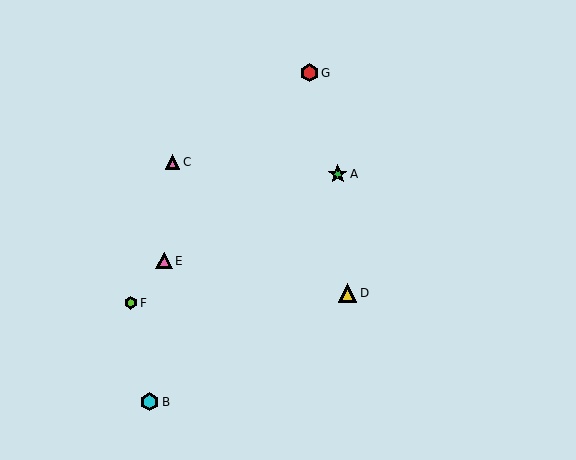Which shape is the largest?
The green star (labeled A) is the largest.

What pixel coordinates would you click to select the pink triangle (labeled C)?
Click at (173, 162) to select the pink triangle C.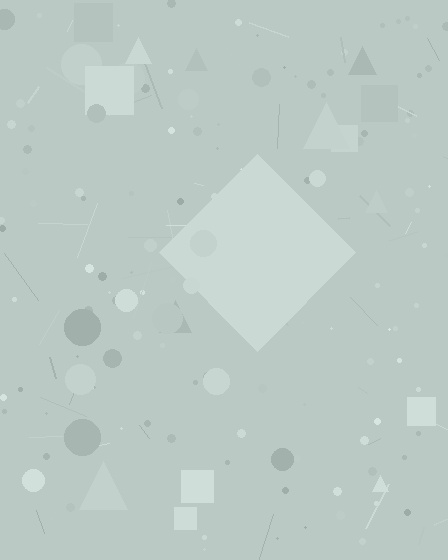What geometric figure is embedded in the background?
A diamond is embedded in the background.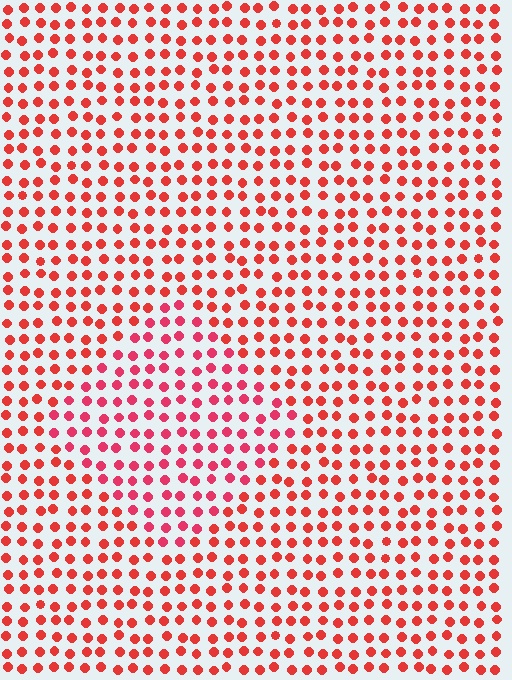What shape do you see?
I see a diamond.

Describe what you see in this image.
The image is filled with small red elements in a uniform arrangement. A diamond-shaped region is visible where the elements are tinted to a slightly different hue, forming a subtle color boundary.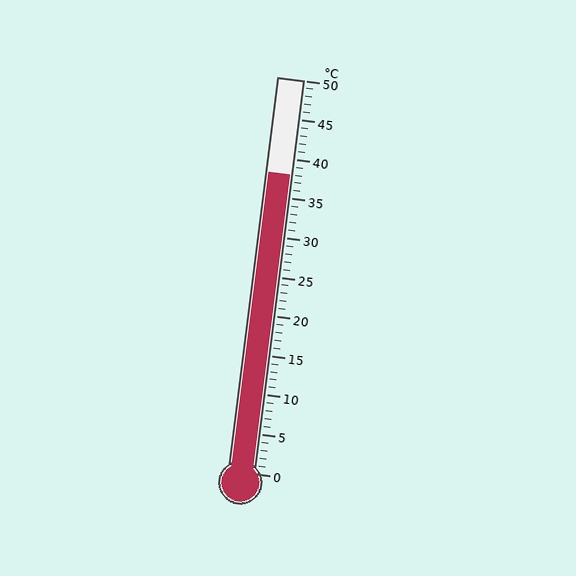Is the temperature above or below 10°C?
The temperature is above 10°C.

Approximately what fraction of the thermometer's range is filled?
The thermometer is filled to approximately 75% of its range.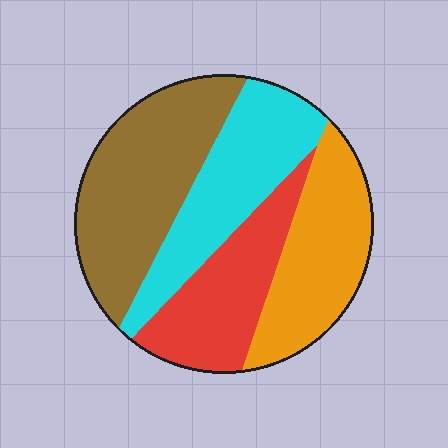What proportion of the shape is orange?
Orange covers around 25% of the shape.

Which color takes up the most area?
Brown, at roughly 30%.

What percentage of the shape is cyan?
Cyan covers roughly 25% of the shape.